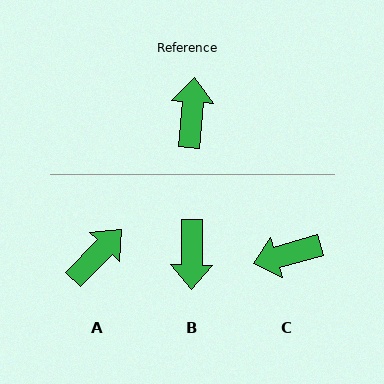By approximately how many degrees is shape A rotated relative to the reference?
Approximately 39 degrees clockwise.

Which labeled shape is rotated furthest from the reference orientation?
B, about 176 degrees away.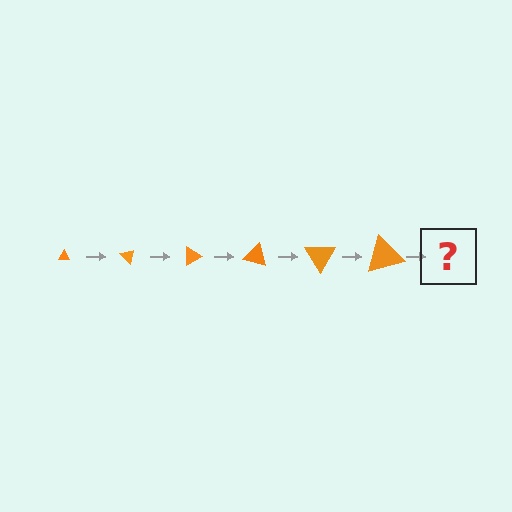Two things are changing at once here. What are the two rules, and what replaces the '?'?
The two rules are that the triangle grows larger each step and it rotates 45 degrees each step. The '?' should be a triangle, larger than the previous one and rotated 270 degrees from the start.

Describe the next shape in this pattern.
It should be a triangle, larger than the previous one and rotated 270 degrees from the start.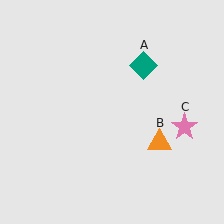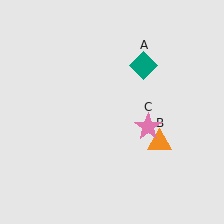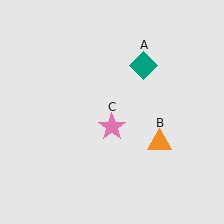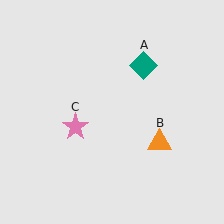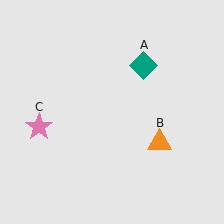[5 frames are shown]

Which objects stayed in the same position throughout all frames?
Teal diamond (object A) and orange triangle (object B) remained stationary.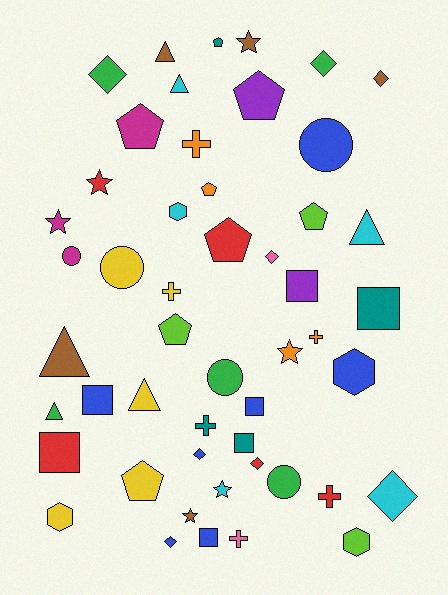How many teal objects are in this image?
There are 4 teal objects.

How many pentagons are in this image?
There are 8 pentagons.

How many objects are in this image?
There are 50 objects.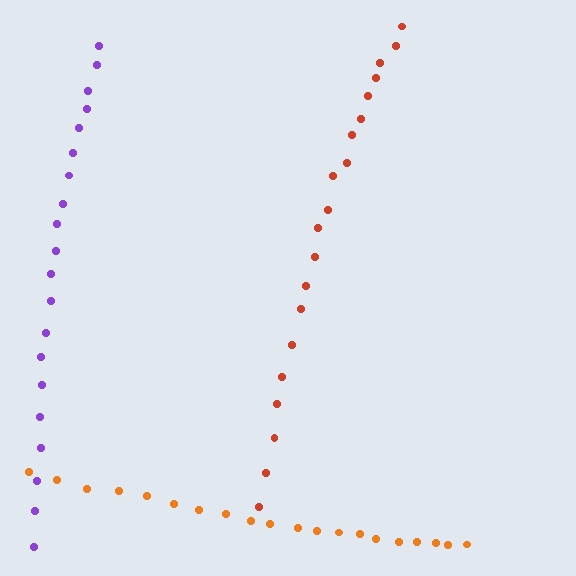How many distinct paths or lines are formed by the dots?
There are 3 distinct paths.